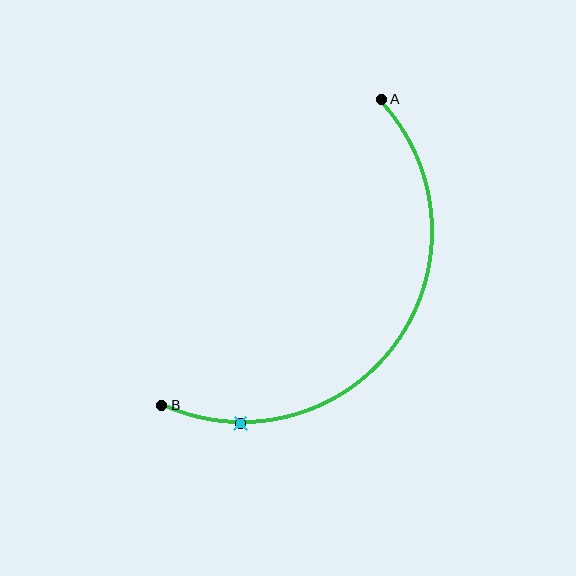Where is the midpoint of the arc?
The arc midpoint is the point on the curve farthest from the straight line joining A and B. It sits below and to the right of that line.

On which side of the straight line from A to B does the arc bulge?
The arc bulges below and to the right of the straight line connecting A and B.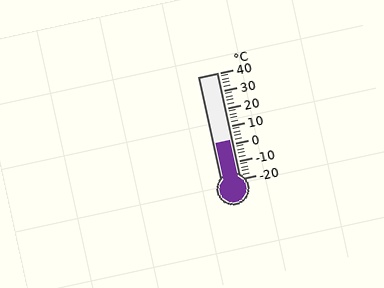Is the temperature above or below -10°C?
The temperature is above -10°C.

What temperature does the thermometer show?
The thermometer shows approximately 2°C.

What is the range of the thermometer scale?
The thermometer scale ranges from -20°C to 40°C.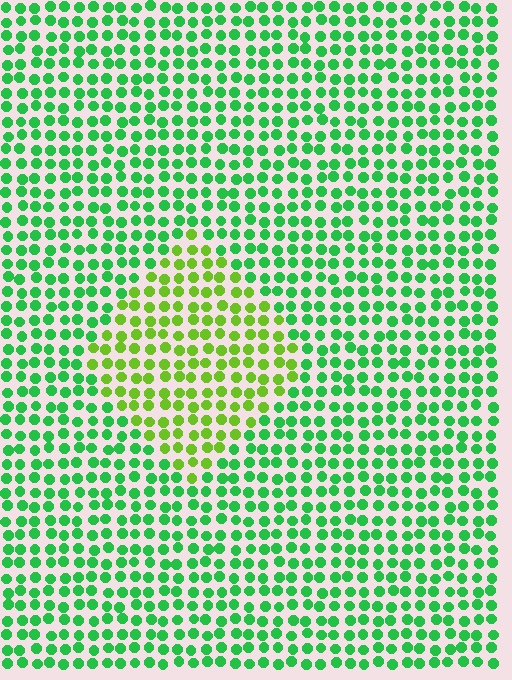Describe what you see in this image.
The image is filled with small green elements in a uniform arrangement. A diamond-shaped region is visible where the elements are tinted to a slightly different hue, forming a subtle color boundary.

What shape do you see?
I see a diamond.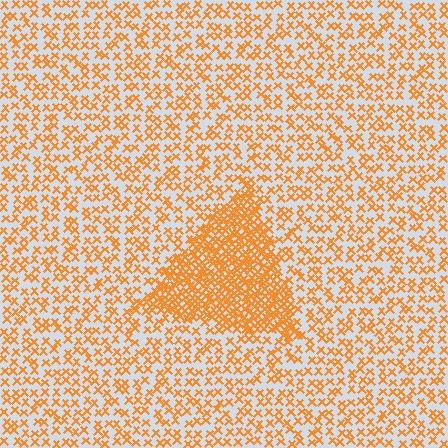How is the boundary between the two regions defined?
The boundary is defined by a change in element density (approximately 2.4x ratio). All elements are the same color, size, and shape.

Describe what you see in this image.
The image contains small orange elements arranged at two different densities. A triangle-shaped region is visible where the elements are more densely packed than the surrounding area.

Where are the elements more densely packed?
The elements are more densely packed inside the triangle boundary.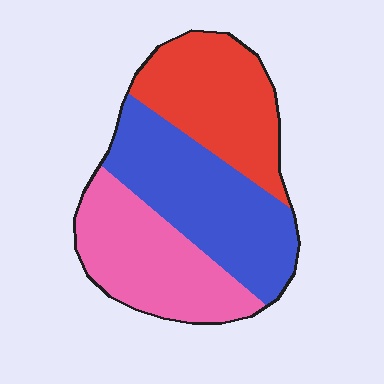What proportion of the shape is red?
Red takes up about one third (1/3) of the shape.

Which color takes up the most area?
Blue, at roughly 40%.